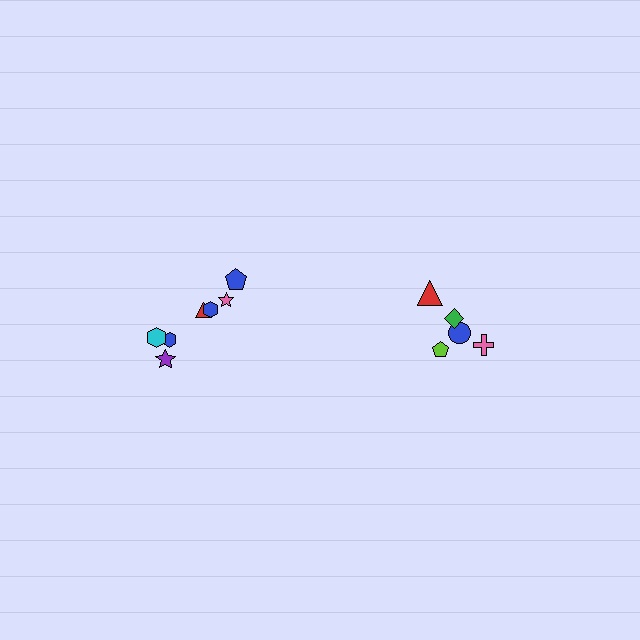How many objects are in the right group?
There are 5 objects.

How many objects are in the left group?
There are 7 objects.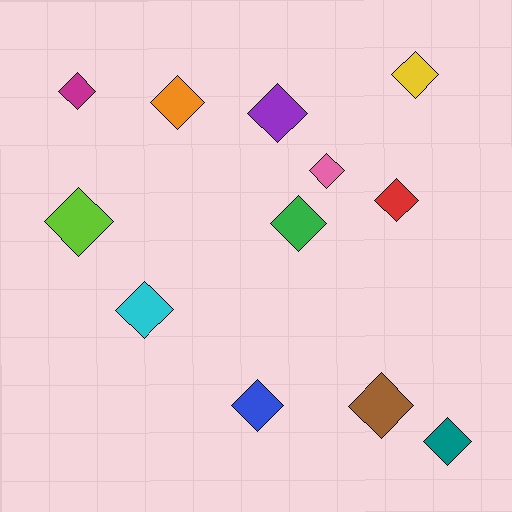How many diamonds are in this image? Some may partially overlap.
There are 12 diamonds.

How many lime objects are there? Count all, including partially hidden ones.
There is 1 lime object.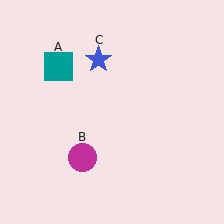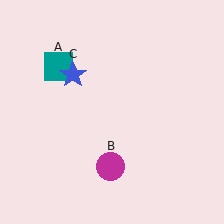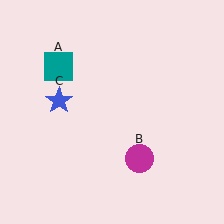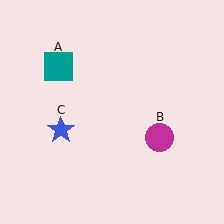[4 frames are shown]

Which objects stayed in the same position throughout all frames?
Teal square (object A) remained stationary.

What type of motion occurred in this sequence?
The magenta circle (object B), blue star (object C) rotated counterclockwise around the center of the scene.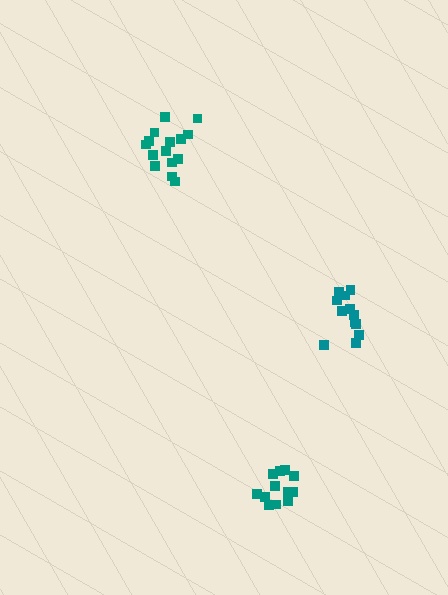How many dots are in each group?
Group 1: 12 dots, Group 2: 15 dots, Group 3: 12 dots (39 total).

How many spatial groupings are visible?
There are 3 spatial groupings.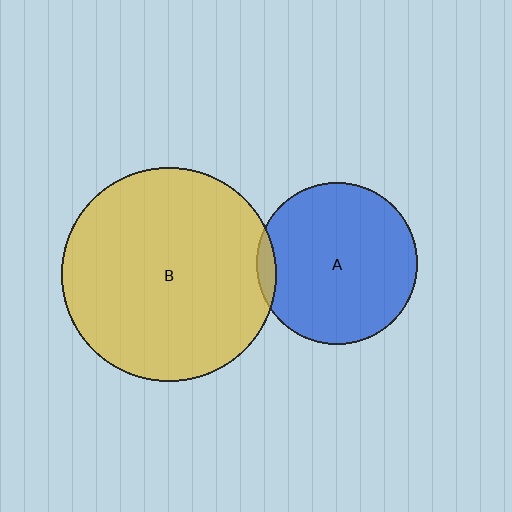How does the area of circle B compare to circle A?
Approximately 1.8 times.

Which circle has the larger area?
Circle B (yellow).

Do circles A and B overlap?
Yes.